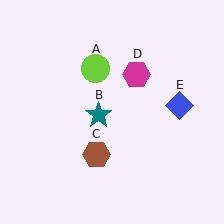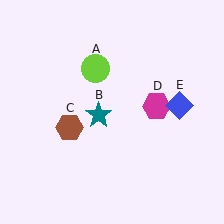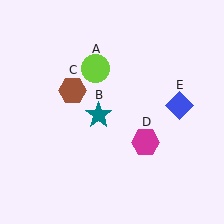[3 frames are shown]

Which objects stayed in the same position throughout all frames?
Lime circle (object A) and teal star (object B) and blue diamond (object E) remained stationary.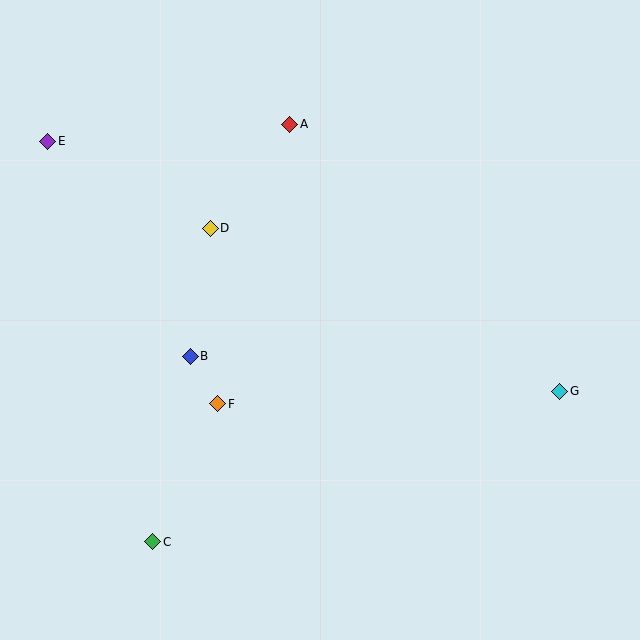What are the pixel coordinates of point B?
Point B is at (190, 356).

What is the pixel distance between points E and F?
The distance between E and F is 313 pixels.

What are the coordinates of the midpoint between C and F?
The midpoint between C and F is at (185, 473).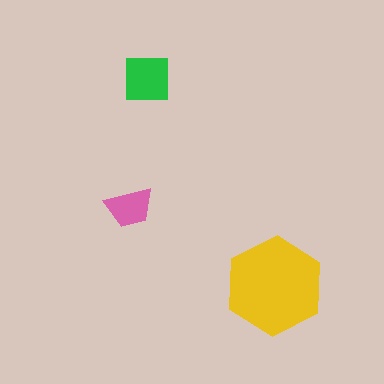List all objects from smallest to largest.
The pink trapezoid, the green square, the yellow hexagon.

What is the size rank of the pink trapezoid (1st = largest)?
3rd.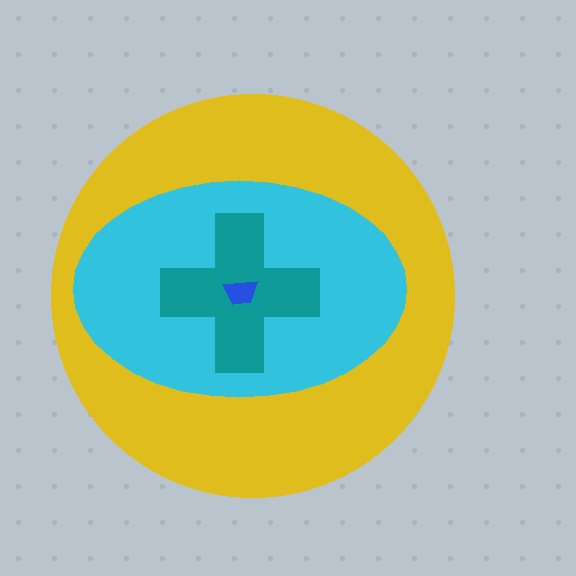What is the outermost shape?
The yellow circle.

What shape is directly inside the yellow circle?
The cyan ellipse.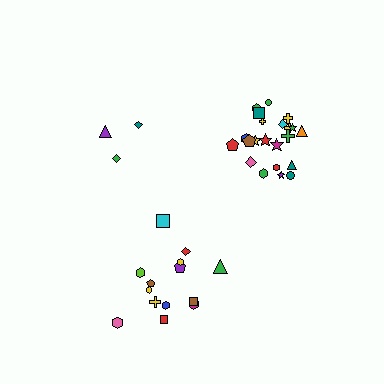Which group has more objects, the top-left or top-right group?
The top-right group.